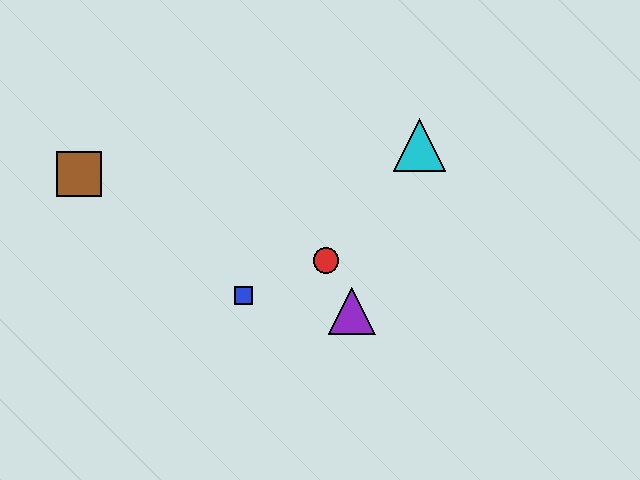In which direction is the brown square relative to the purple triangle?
The brown square is to the left of the purple triangle.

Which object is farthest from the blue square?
The cyan triangle is farthest from the blue square.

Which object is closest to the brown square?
The blue square is closest to the brown square.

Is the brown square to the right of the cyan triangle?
No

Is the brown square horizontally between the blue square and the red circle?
No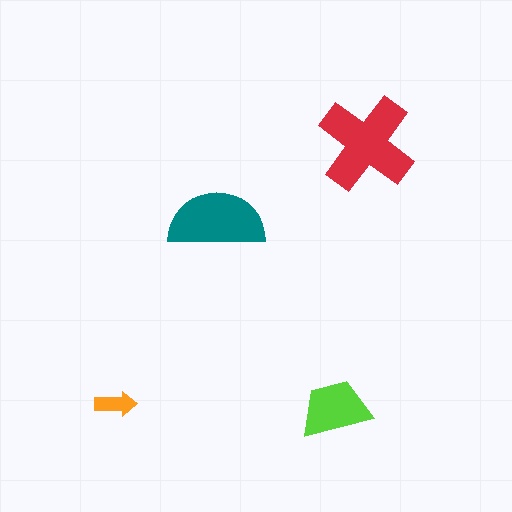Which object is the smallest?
The orange arrow.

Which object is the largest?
The red cross.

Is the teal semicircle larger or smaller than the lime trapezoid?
Larger.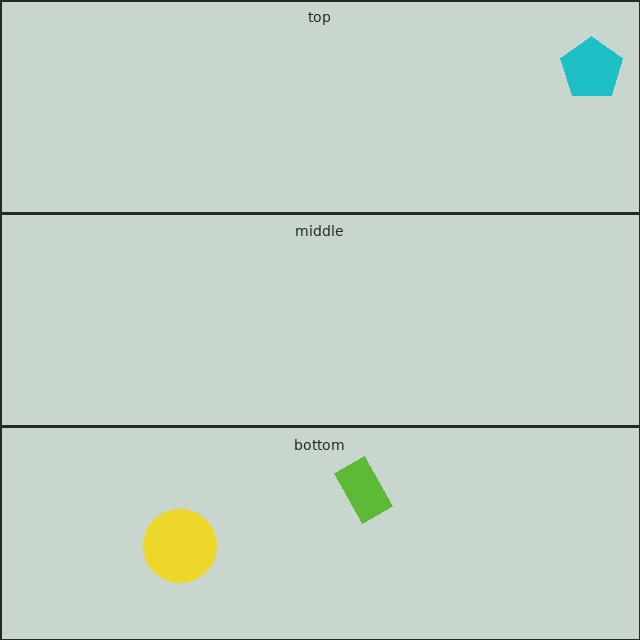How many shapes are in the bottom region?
2.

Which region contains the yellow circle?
The bottom region.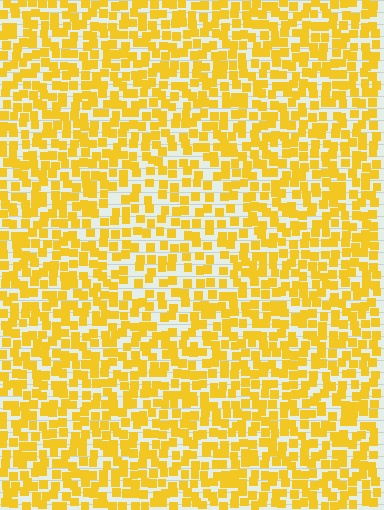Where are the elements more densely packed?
The elements are more densely packed outside the diamond boundary.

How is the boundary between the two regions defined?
The boundary is defined by a change in element density (approximately 1.4x ratio). All elements are the same color, size, and shape.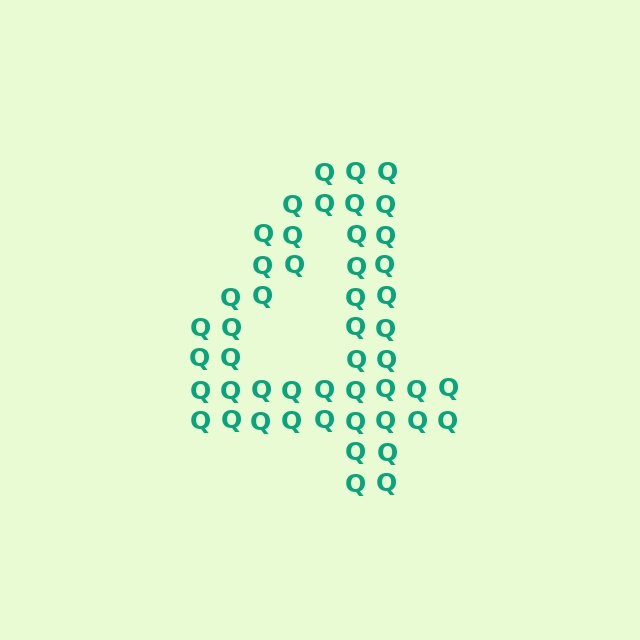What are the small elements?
The small elements are letter Q's.